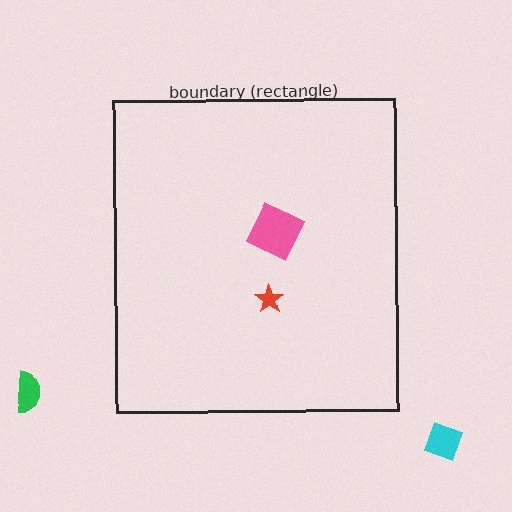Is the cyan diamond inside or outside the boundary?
Outside.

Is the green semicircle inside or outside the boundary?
Outside.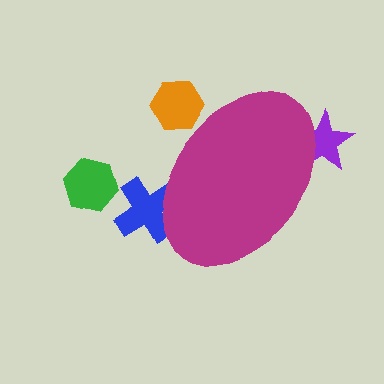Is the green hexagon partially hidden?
No, the green hexagon is fully visible.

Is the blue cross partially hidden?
Yes, the blue cross is partially hidden behind the magenta ellipse.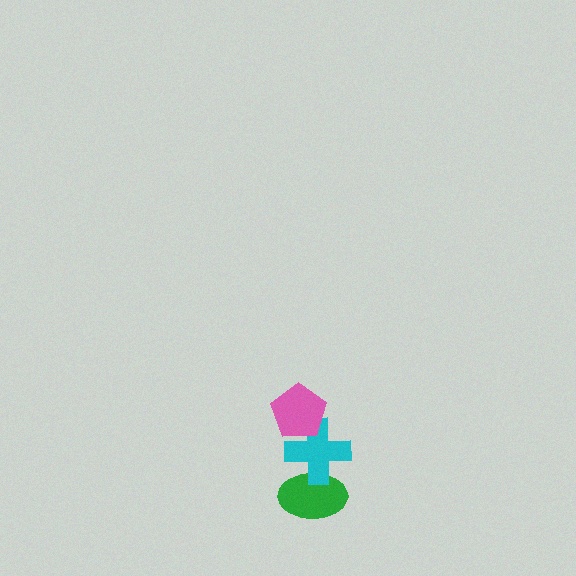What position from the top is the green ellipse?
The green ellipse is 3rd from the top.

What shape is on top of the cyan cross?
The pink pentagon is on top of the cyan cross.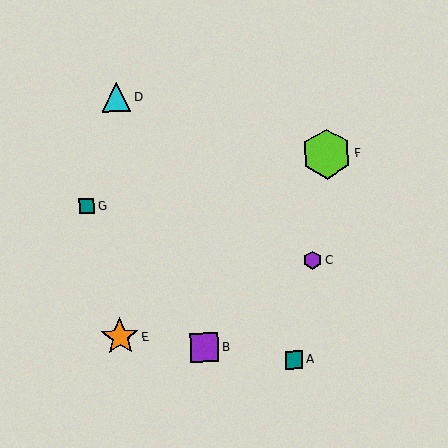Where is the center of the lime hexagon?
The center of the lime hexagon is at (327, 154).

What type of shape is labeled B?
Shape B is a purple square.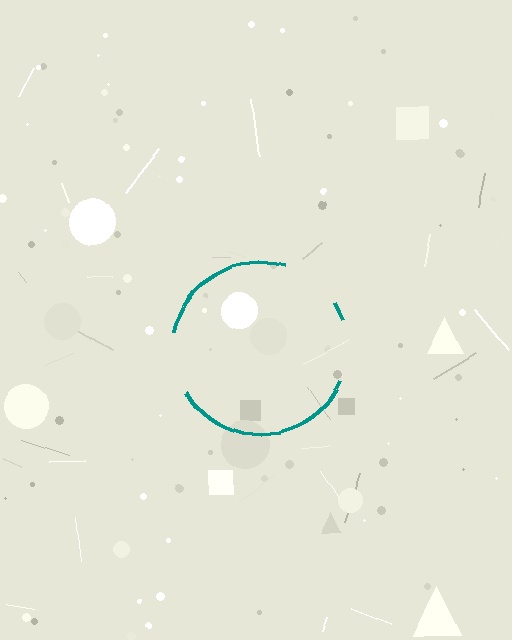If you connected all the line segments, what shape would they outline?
They would outline a circle.